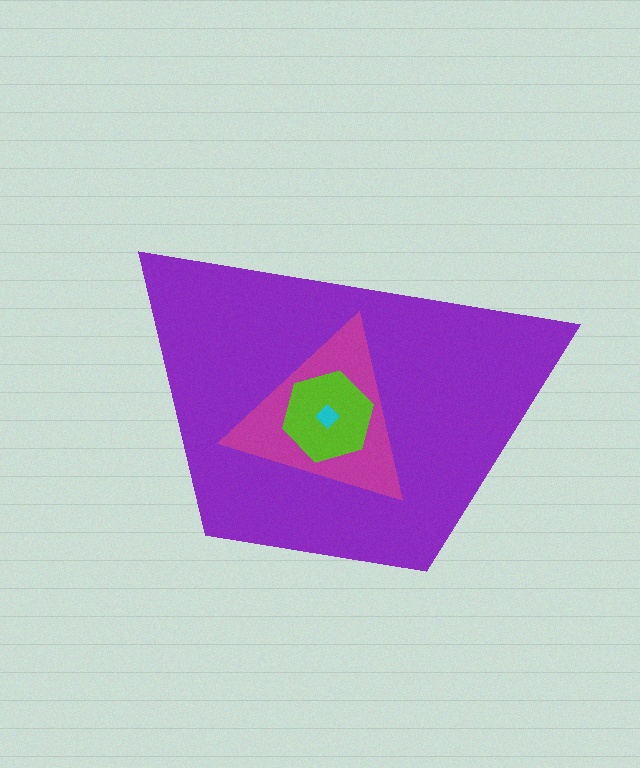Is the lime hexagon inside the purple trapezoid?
Yes.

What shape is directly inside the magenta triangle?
The lime hexagon.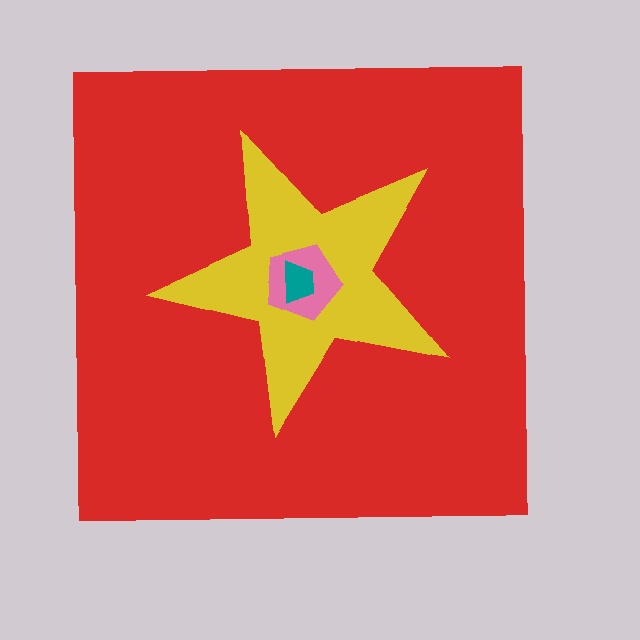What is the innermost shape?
The teal trapezoid.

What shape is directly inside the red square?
The yellow star.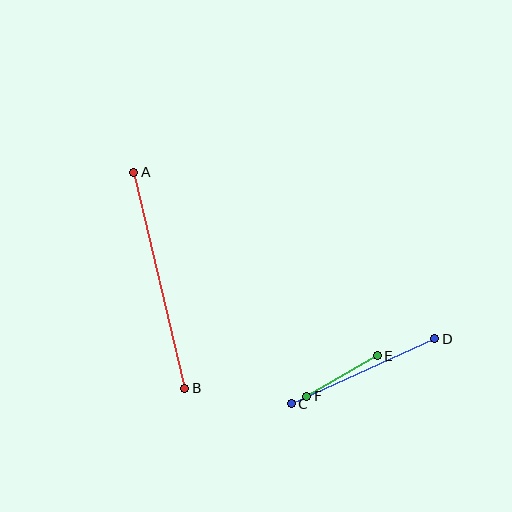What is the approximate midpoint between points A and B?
The midpoint is at approximately (159, 280) pixels.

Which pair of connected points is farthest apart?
Points A and B are farthest apart.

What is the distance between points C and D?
The distance is approximately 157 pixels.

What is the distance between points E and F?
The distance is approximately 81 pixels.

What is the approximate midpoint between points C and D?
The midpoint is at approximately (363, 371) pixels.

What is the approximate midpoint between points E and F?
The midpoint is at approximately (342, 376) pixels.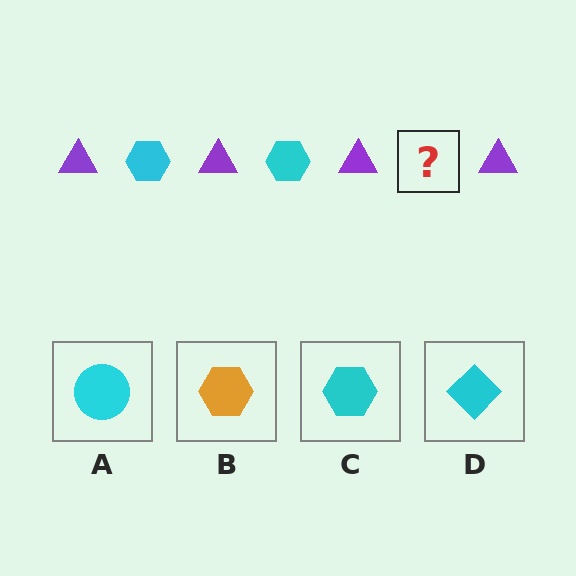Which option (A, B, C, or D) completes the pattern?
C.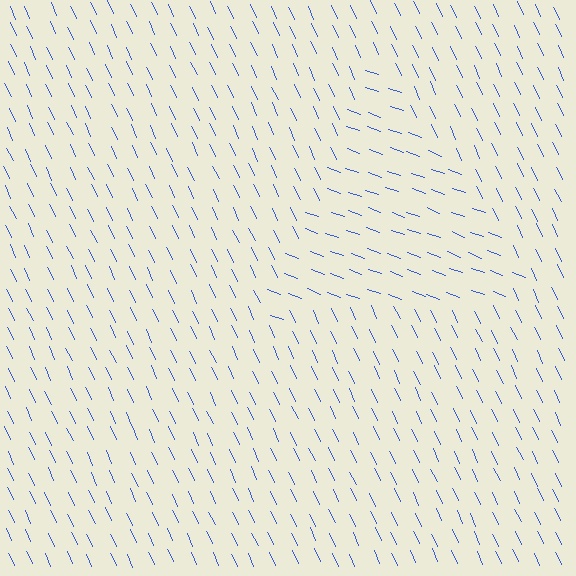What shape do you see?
I see a triangle.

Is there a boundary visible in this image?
Yes, there is a texture boundary formed by a change in line orientation.